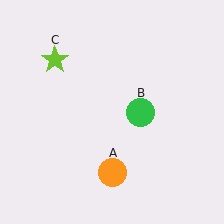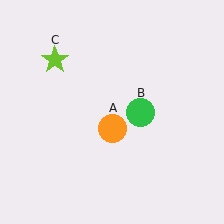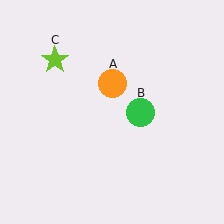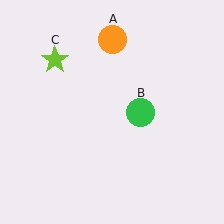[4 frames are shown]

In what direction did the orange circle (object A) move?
The orange circle (object A) moved up.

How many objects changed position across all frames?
1 object changed position: orange circle (object A).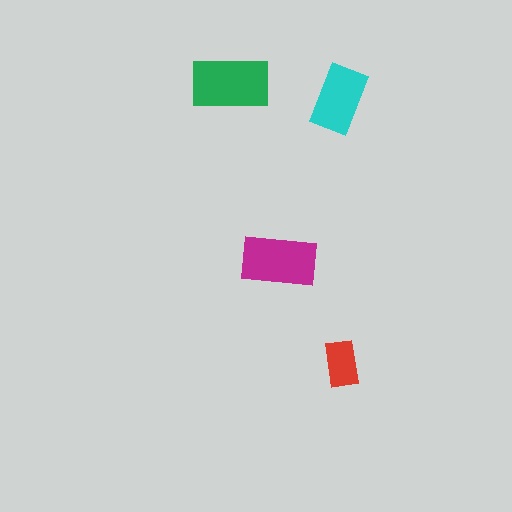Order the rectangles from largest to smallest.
the green one, the magenta one, the cyan one, the red one.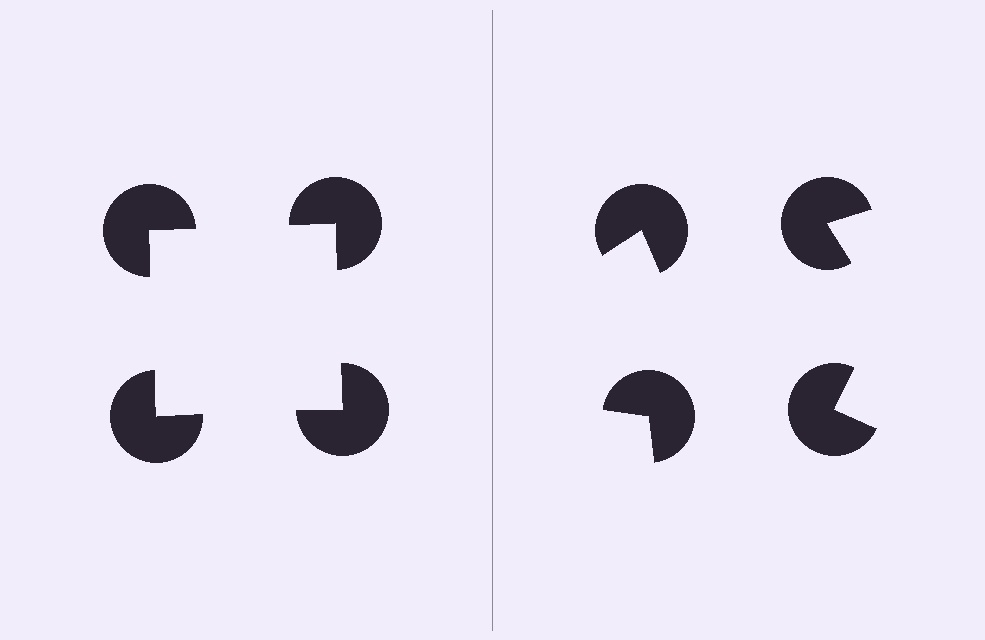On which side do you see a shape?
An illusory square appears on the left side. On the right side the wedge cuts are rotated, so no coherent shape forms.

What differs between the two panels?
The pac-man discs are positioned identically on both sides; only the wedge orientations differ. On the left they align to a square; on the right they are misaligned.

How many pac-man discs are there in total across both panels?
8 — 4 on each side.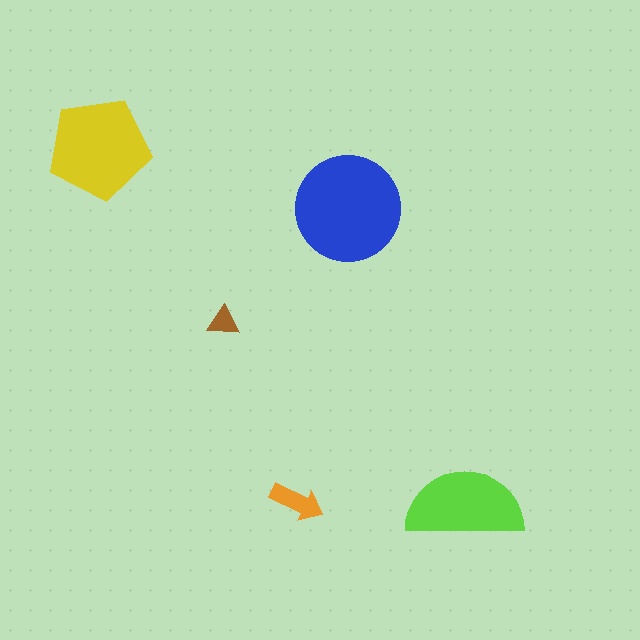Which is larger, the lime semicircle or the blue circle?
The blue circle.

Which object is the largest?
The blue circle.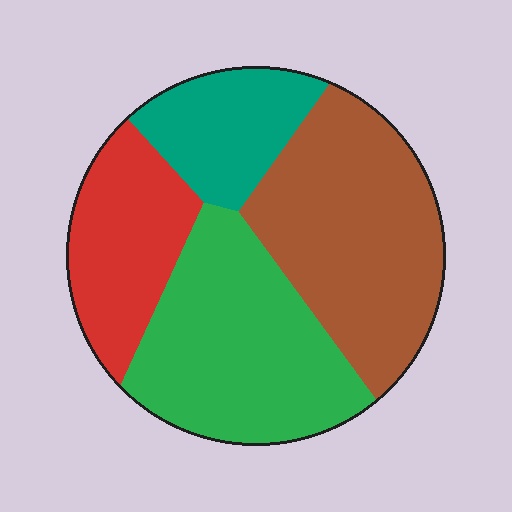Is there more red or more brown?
Brown.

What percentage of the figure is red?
Red covers 19% of the figure.